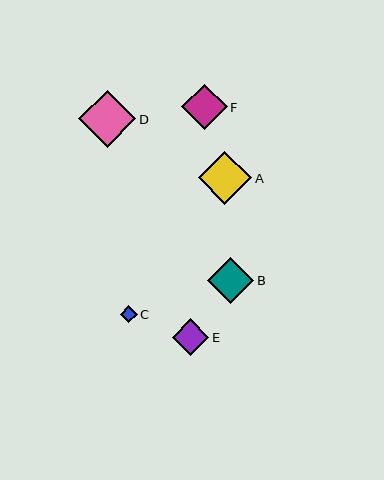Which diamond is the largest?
Diamond D is the largest with a size of approximately 57 pixels.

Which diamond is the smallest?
Diamond C is the smallest with a size of approximately 17 pixels.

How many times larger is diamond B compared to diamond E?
Diamond B is approximately 1.3 times the size of diamond E.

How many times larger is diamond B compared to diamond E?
Diamond B is approximately 1.3 times the size of diamond E.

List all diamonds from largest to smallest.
From largest to smallest: D, A, B, F, E, C.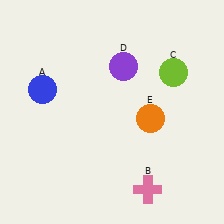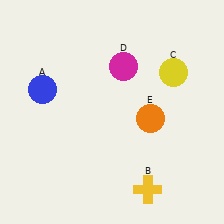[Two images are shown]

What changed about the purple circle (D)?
In Image 1, D is purple. In Image 2, it changed to magenta.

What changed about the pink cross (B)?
In Image 1, B is pink. In Image 2, it changed to yellow.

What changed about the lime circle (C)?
In Image 1, C is lime. In Image 2, it changed to yellow.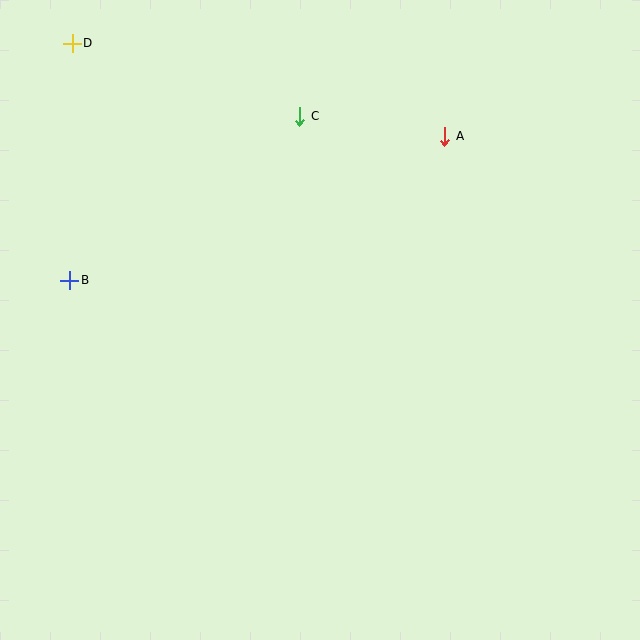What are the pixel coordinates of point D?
Point D is at (72, 43).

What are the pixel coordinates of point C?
Point C is at (300, 116).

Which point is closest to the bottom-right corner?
Point A is closest to the bottom-right corner.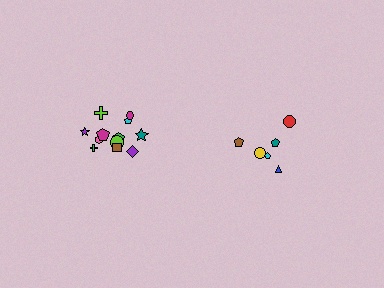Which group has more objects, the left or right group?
The left group.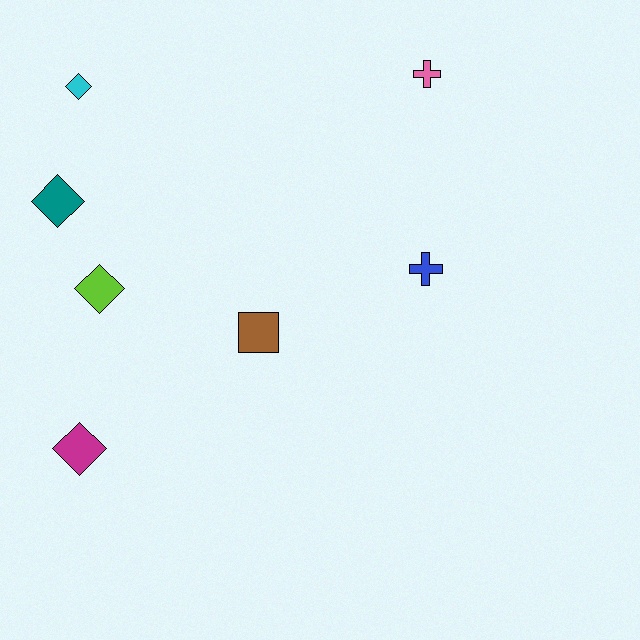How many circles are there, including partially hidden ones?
There are no circles.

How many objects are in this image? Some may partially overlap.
There are 7 objects.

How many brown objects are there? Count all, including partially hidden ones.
There is 1 brown object.